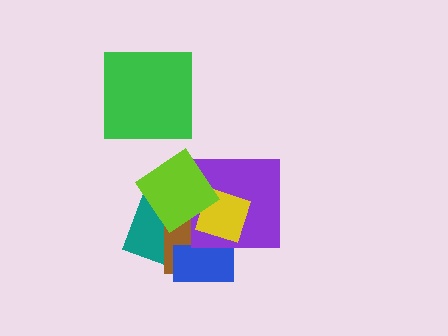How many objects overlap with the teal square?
5 objects overlap with the teal square.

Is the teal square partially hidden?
Yes, it is partially covered by another shape.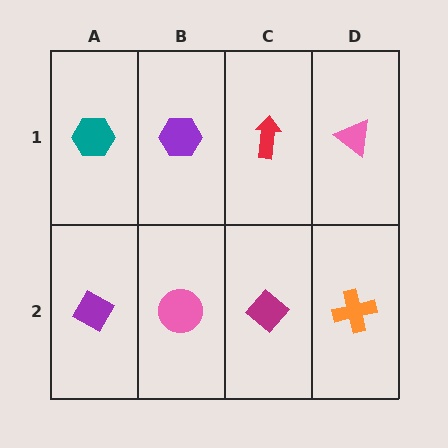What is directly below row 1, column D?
An orange cross.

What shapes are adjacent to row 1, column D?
An orange cross (row 2, column D), a red arrow (row 1, column C).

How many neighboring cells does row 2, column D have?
2.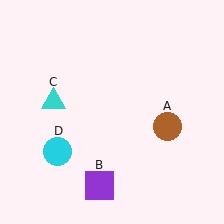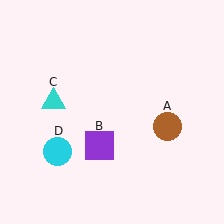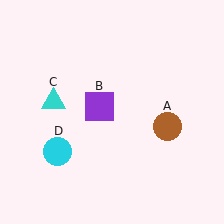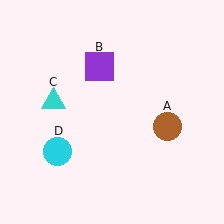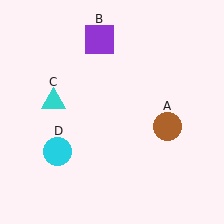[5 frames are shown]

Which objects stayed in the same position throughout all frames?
Brown circle (object A) and cyan triangle (object C) and cyan circle (object D) remained stationary.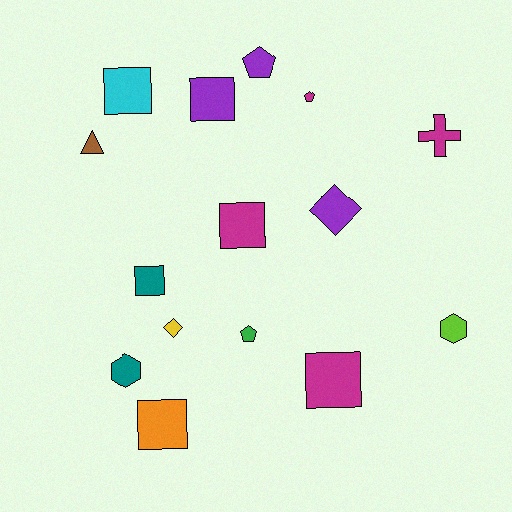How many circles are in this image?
There are no circles.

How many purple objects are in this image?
There are 3 purple objects.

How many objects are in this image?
There are 15 objects.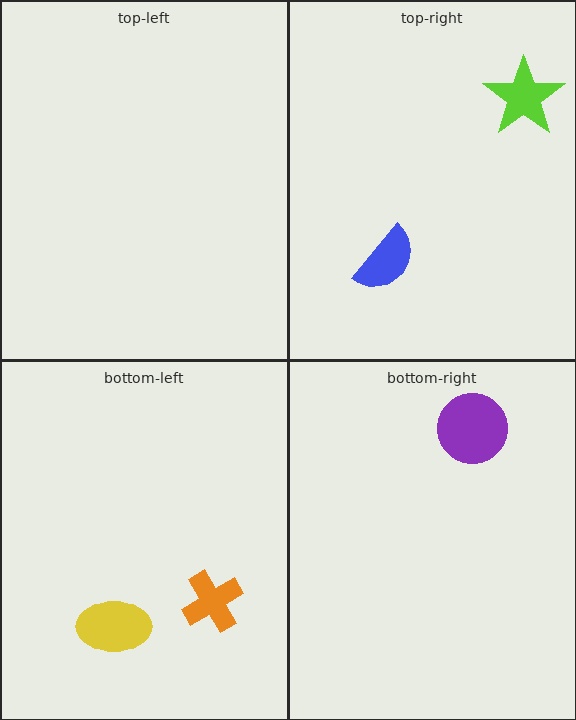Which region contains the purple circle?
The bottom-right region.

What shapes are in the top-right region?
The blue semicircle, the lime star.